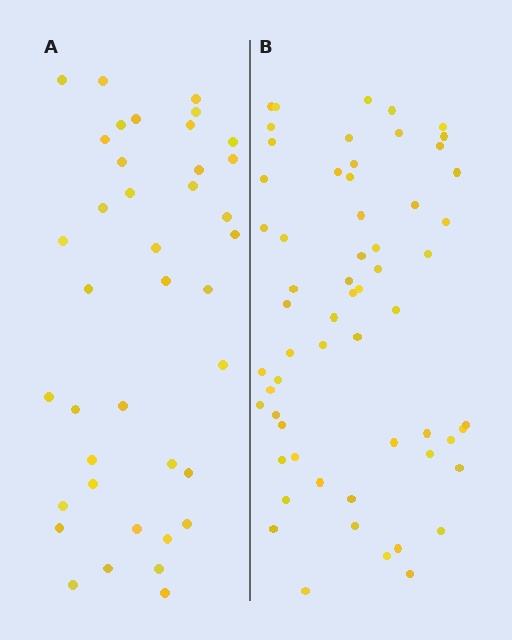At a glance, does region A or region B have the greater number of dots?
Region B (the right region) has more dots.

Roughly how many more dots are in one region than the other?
Region B has approximately 20 more dots than region A.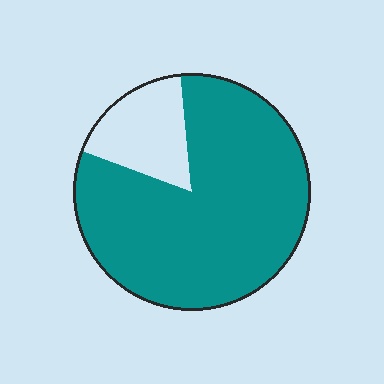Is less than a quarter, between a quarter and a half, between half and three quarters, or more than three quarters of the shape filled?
More than three quarters.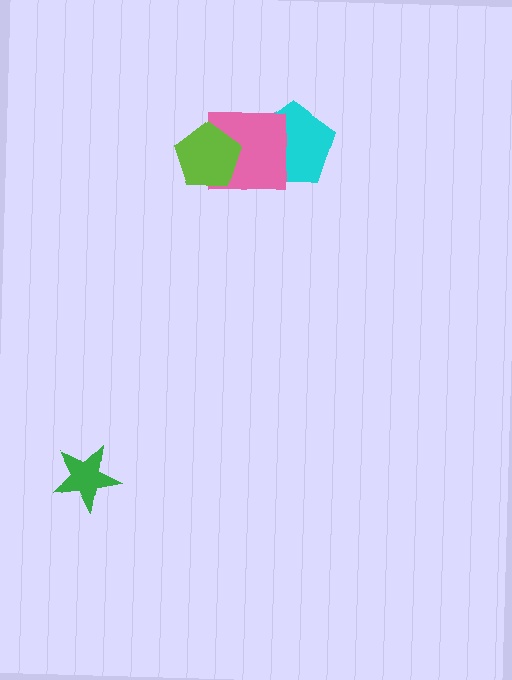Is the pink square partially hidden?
Yes, it is partially covered by another shape.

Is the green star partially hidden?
No, no other shape covers it.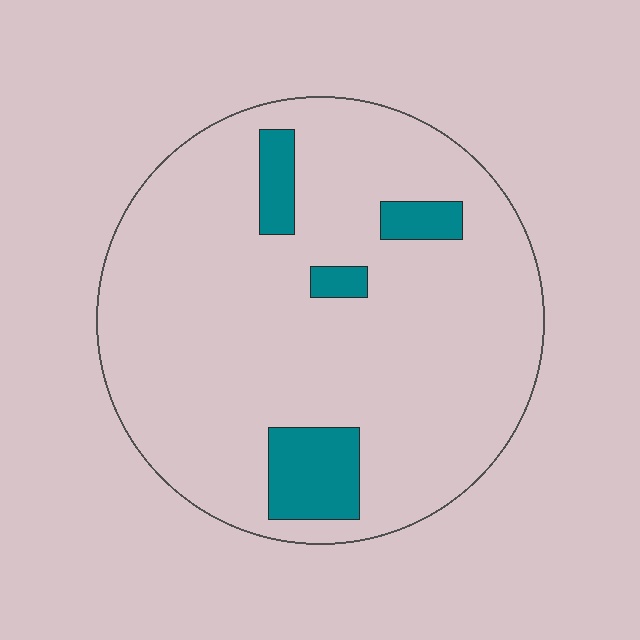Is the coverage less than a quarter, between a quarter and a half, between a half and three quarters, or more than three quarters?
Less than a quarter.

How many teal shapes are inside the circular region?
4.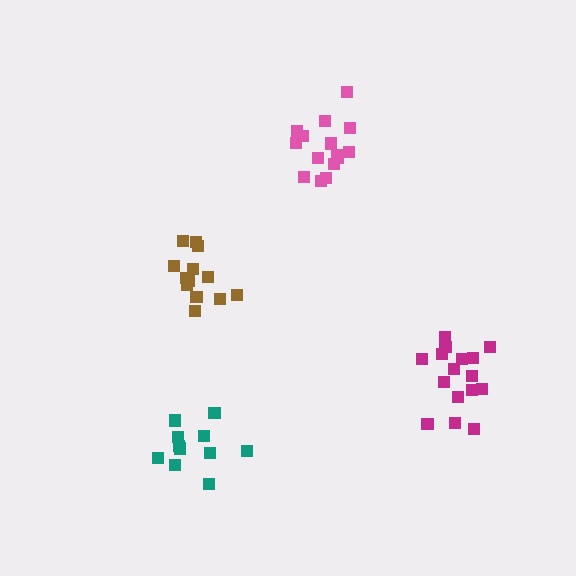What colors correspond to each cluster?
The clusters are colored: pink, magenta, teal, brown.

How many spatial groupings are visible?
There are 4 spatial groupings.